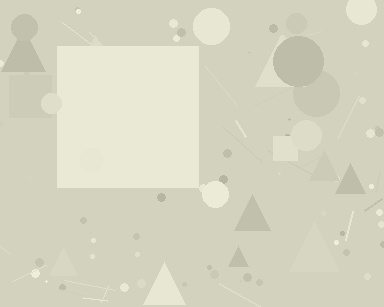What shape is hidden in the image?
A square is hidden in the image.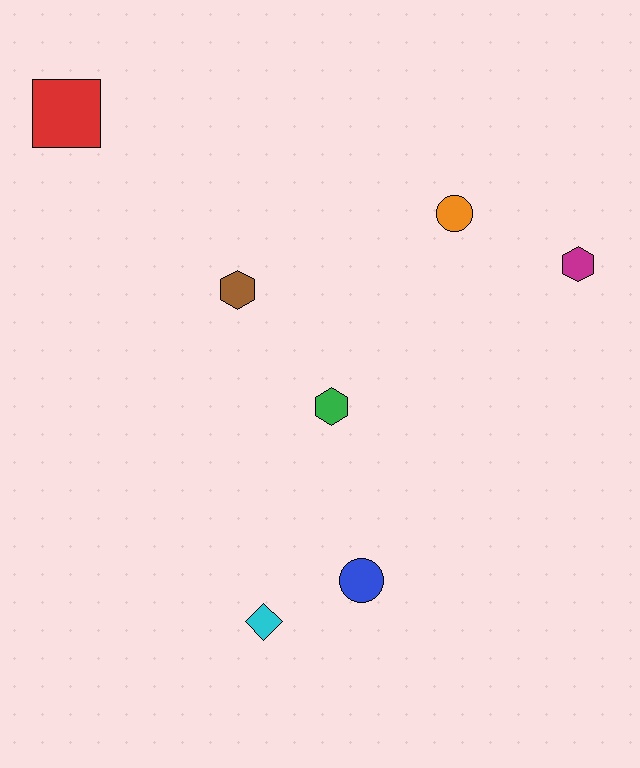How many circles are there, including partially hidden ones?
There are 2 circles.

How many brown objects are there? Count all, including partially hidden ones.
There is 1 brown object.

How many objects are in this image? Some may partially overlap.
There are 7 objects.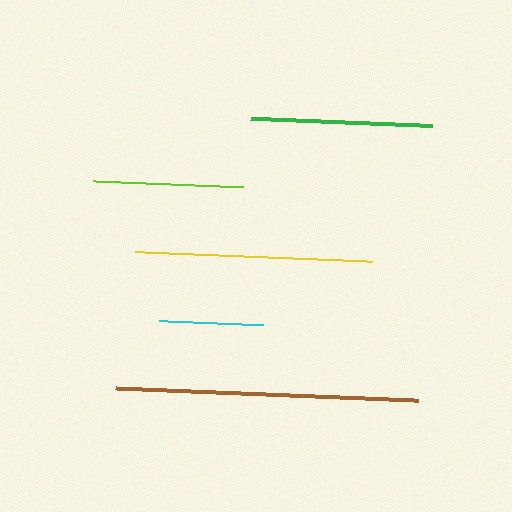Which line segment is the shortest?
The cyan line is the shortest at approximately 104 pixels.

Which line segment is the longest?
The brown line is the longest at approximately 303 pixels.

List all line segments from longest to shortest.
From longest to shortest: brown, yellow, green, lime, cyan.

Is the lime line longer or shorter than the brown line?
The brown line is longer than the lime line.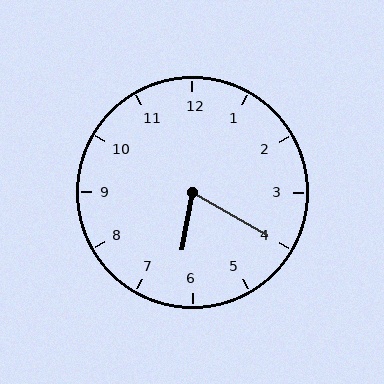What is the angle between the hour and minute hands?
Approximately 70 degrees.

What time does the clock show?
6:20.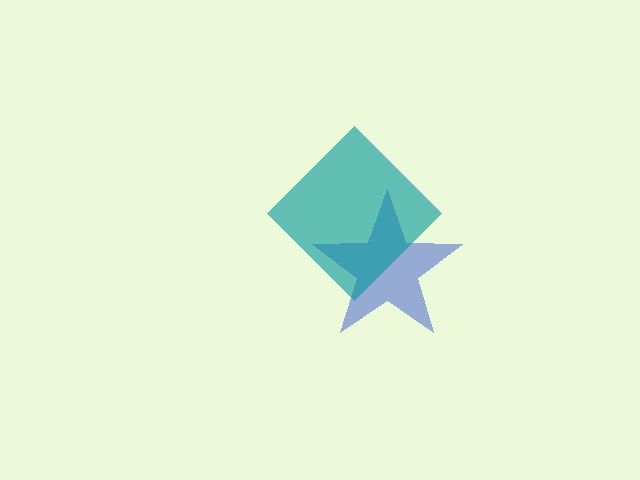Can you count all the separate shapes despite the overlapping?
Yes, there are 2 separate shapes.